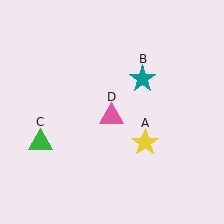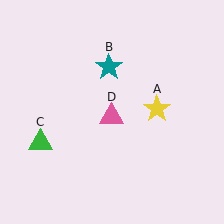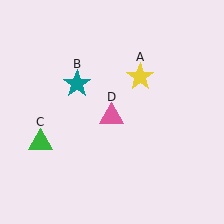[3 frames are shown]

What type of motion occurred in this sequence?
The yellow star (object A), teal star (object B) rotated counterclockwise around the center of the scene.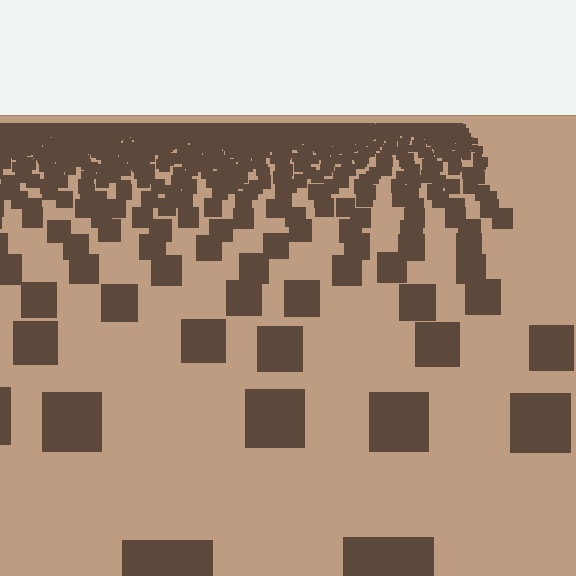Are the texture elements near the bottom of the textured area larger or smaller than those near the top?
Larger. Near the bottom, elements are closer to the viewer and appear at a bigger on-screen size.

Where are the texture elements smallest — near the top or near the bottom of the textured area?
Near the top.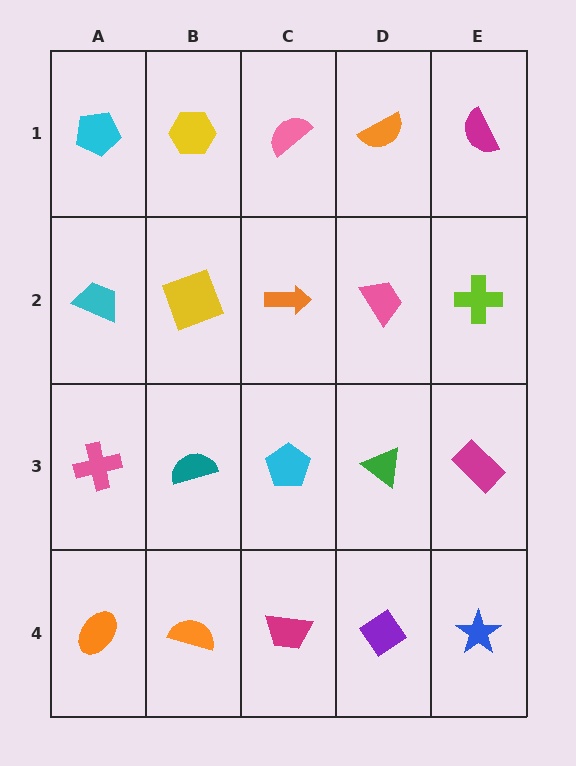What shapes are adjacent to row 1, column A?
A cyan trapezoid (row 2, column A), a yellow hexagon (row 1, column B).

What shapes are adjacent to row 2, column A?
A cyan pentagon (row 1, column A), a pink cross (row 3, column A), a yellow square (row 2, column B).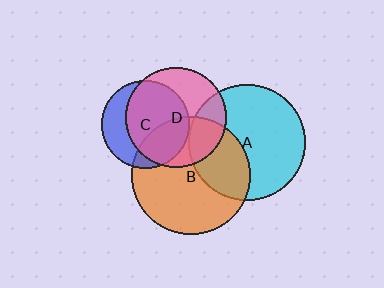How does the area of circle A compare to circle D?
Approximately 1.3 times.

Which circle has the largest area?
Circle B (orange).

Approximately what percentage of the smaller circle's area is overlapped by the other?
Approximately 25%.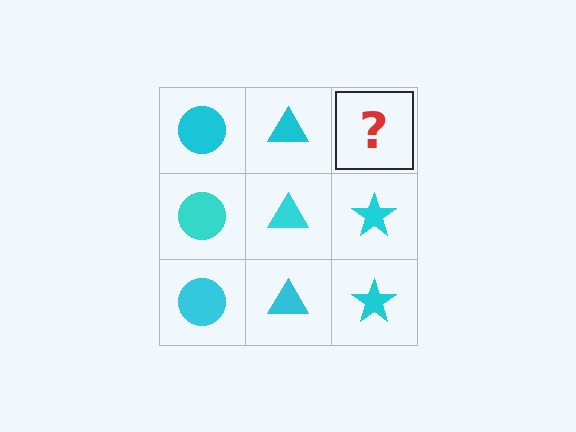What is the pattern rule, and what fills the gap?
The rule is that each column has a consistent shape. The gap should be filled with a cyan star.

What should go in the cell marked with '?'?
The missing cell should contain a cyan star.